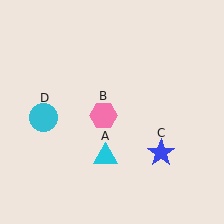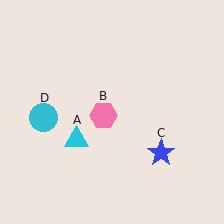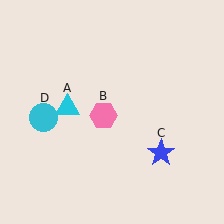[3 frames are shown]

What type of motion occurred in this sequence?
The cyan triangle (object A) rotated clockwise around the center of the scene.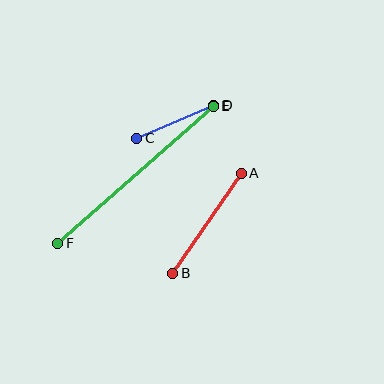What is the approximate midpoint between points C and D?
The midpoint is at approximately (175, 122) pixels.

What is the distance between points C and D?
The distance is approximately 84 pixels.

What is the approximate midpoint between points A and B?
The midpoint is at approximately (207, 223) pixels.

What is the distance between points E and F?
The distance is approximately 207 pixels.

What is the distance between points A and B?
The distance is approximately 121 pixels.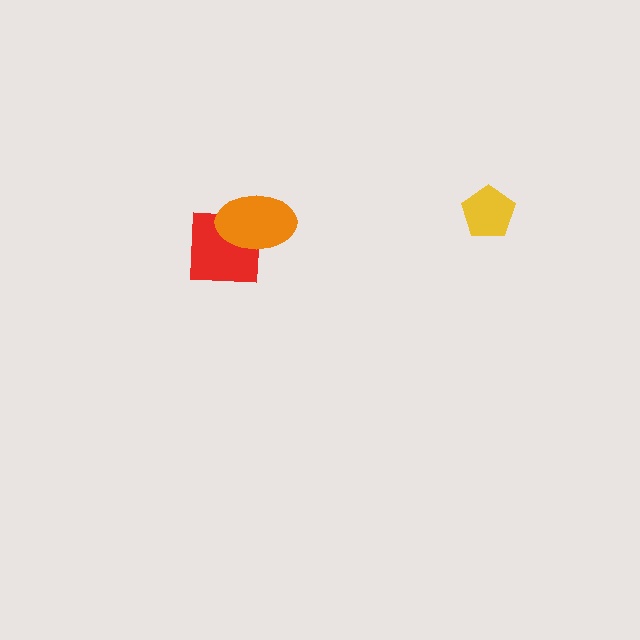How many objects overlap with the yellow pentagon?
0 objects overlap with the yellow pentagon.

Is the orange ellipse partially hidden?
No, no other shape covers it.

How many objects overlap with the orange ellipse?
1 object overlaps with the orange ellipse.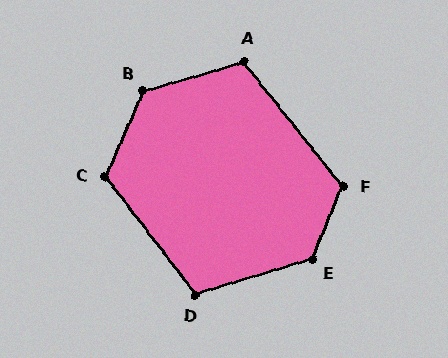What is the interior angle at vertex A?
Approximately 112 degrees (obtuse).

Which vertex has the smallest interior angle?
D, at approximately 111 degrees.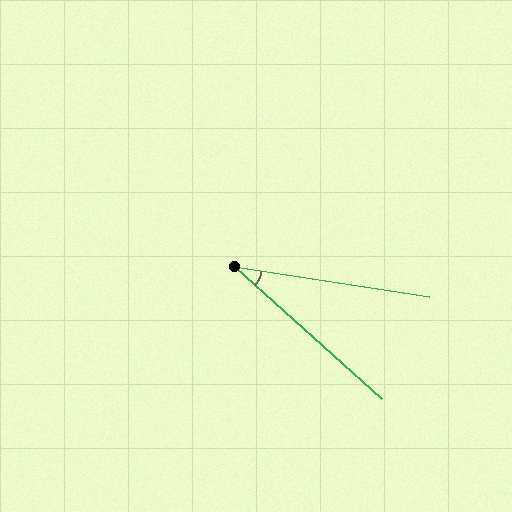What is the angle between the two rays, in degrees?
Approximately 33 degrees.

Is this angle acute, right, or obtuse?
It is acute.